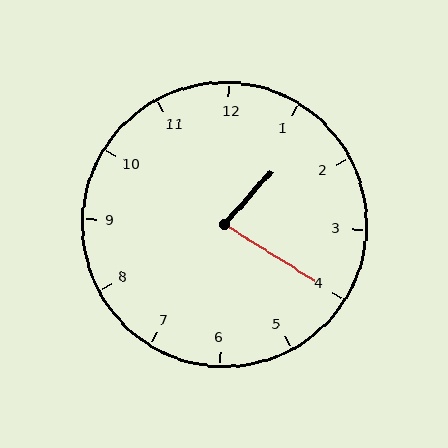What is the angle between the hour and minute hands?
Approximately 80 degrees.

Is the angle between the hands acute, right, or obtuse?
It is acute.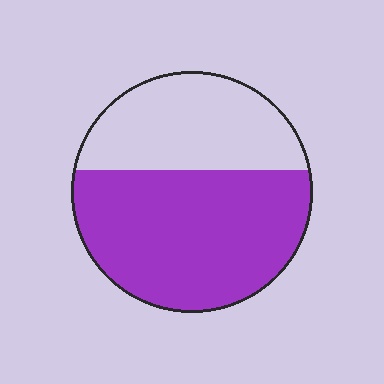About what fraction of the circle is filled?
About five eighths (5/8).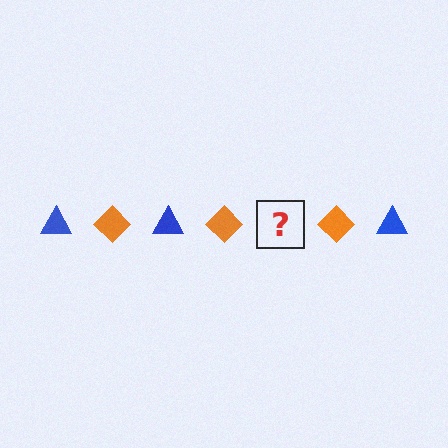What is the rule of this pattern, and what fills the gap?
The rule is that the pattern alternates between blue triangle and orange diamond. The gap should be filled with a blue triangle.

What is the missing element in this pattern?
The missing element is a blue triangle.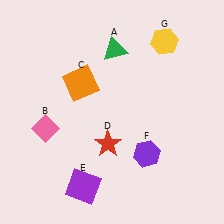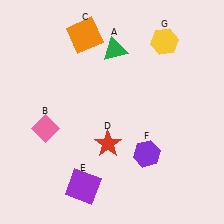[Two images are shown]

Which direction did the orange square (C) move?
The orange square (C) moved up.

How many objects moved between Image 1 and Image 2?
1 object moved between the two images.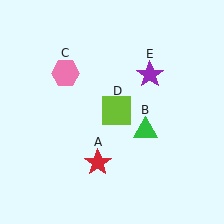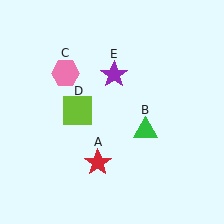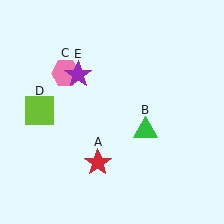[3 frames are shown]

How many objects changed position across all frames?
2 objects changed position: lime square (object D), purple star (object E).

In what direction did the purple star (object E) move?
The purple star (object E) moved left.